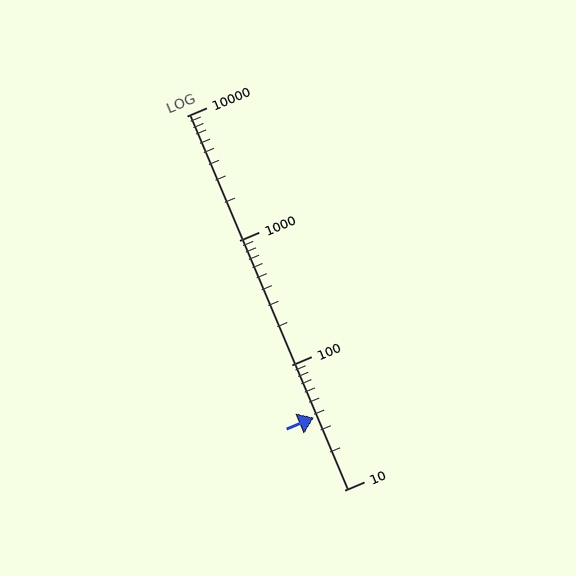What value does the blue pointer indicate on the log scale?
The pointer indicates approximately 38.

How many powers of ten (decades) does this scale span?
The scale spans 3 decades, from 10 to 10000.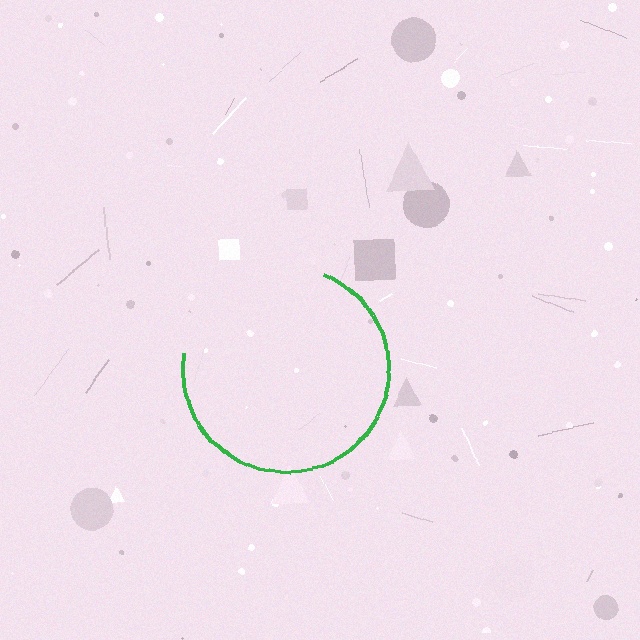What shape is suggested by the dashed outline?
The dashed outline suggests a circle.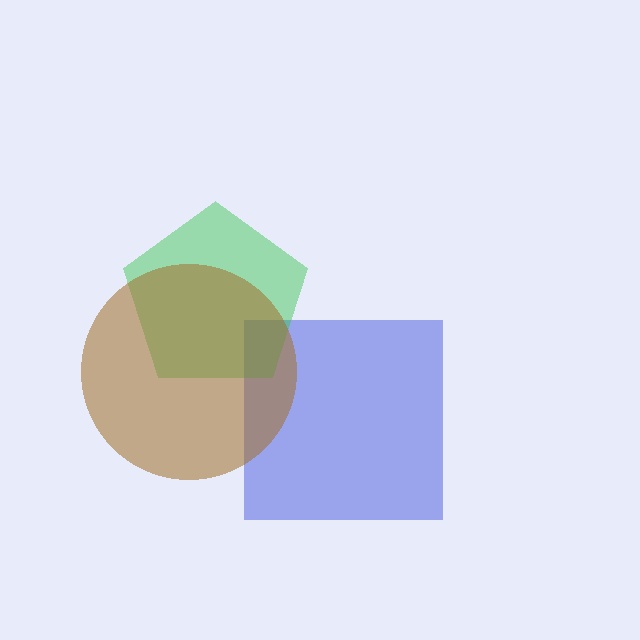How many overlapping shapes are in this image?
There are 3 overlapping shapes in the image.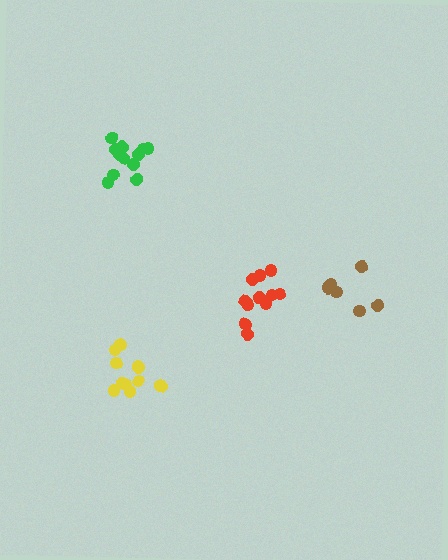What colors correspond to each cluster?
The clusters are colored: brown, yellow, green, red.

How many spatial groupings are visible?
There are 4 spatial groupings.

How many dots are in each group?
Group 1: 6 dots, Group 2: 12 dots, Group 3: 12 dots, Group 4: 12 dots (42 total).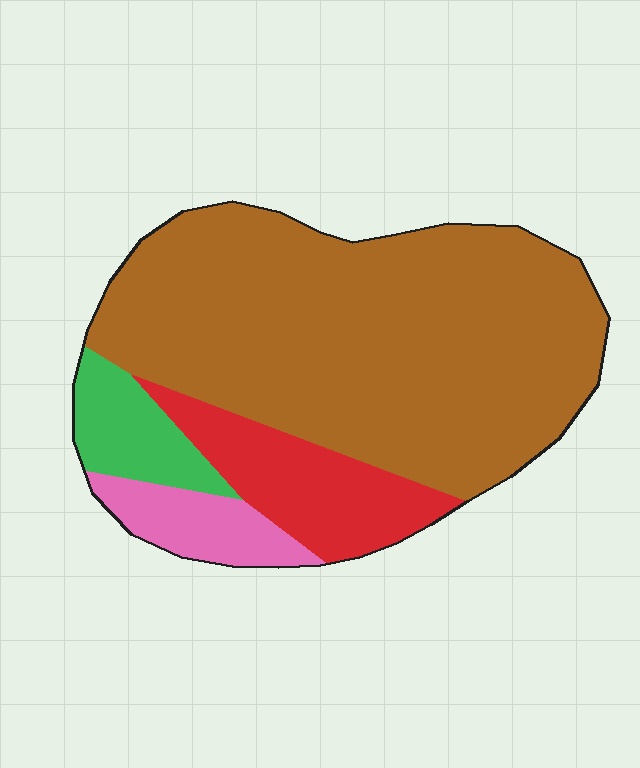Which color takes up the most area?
Brown, at roughly 70%.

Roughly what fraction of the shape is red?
Red covers 15% of the shape.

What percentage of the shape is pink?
Pink covers roughly 10% of the shape.